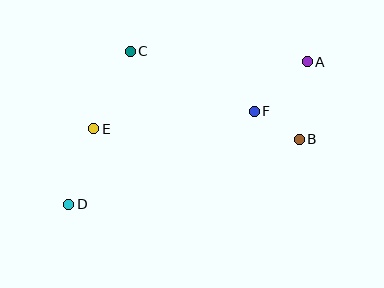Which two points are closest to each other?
Points B and F are closest to each other.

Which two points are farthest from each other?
Points A and D are farthest from each other.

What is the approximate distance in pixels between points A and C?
The distance between A and C is approximately 177 pixels.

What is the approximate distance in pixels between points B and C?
The distance between B and C is approximately 190 pixels.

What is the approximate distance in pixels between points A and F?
The distance between A and F is approximately 73 pixels.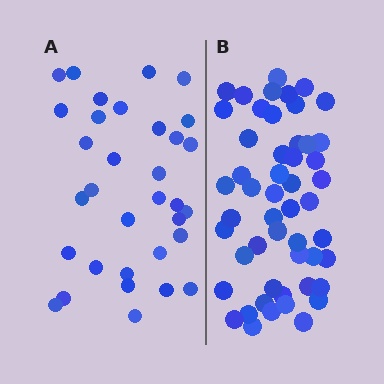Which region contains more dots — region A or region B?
Region B (the right region) has more dots.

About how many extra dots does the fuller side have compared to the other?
Region B has approximately 20 more dots than region A.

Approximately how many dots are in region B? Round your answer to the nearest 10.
About 50 dots. (The exact count is 51, which rounds to 50.)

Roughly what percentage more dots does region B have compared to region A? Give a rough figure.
About 55% more.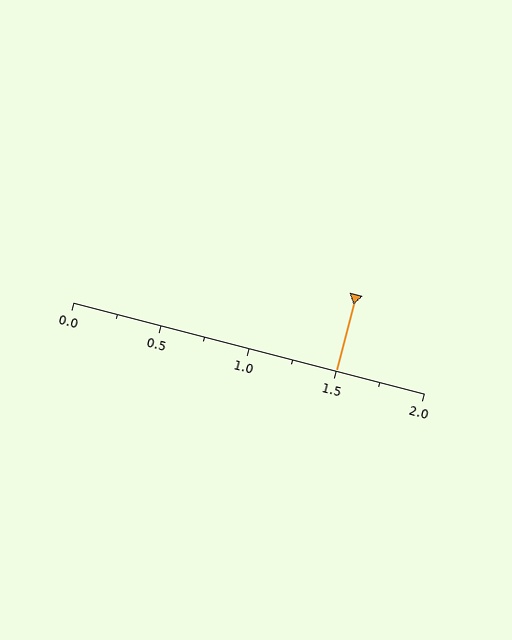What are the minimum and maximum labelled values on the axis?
The axis runs from 0.0 to 2.0.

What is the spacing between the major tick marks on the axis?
The major ticks are spaced 0.5 apart.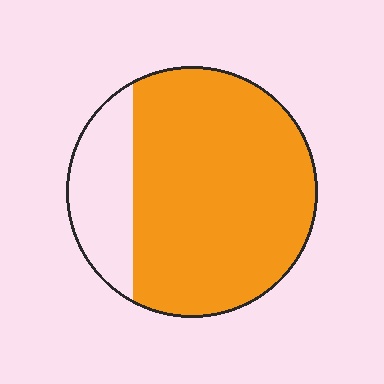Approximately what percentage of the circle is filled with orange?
Approximately 80%.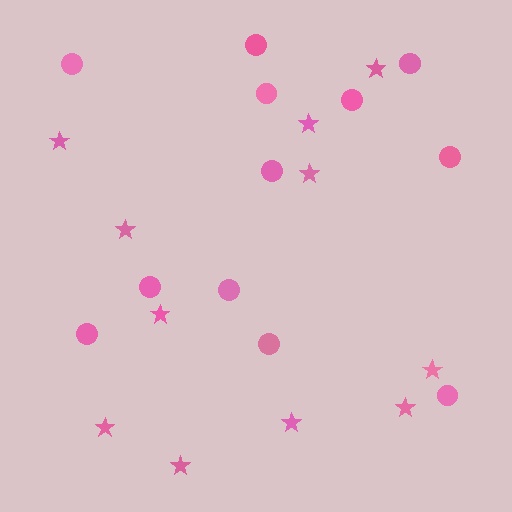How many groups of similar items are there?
There are 2 groups: one group of stars (11) and one group of circles (12).